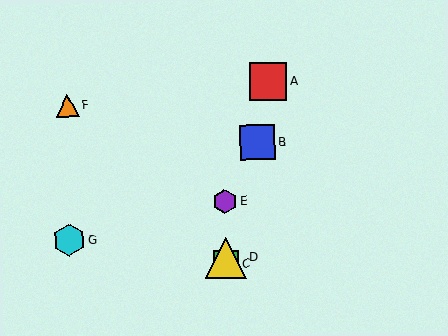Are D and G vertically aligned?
No, D is at x≈226 and G is at x≈69.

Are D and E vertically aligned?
Yes, both are at x≈226.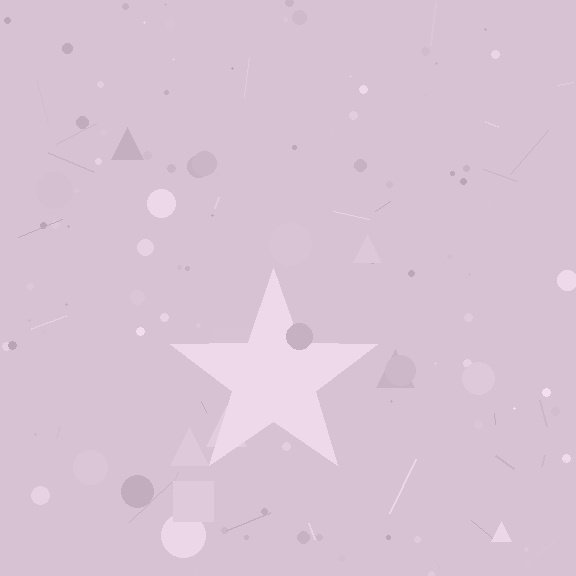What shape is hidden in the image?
A star is hidden in the image.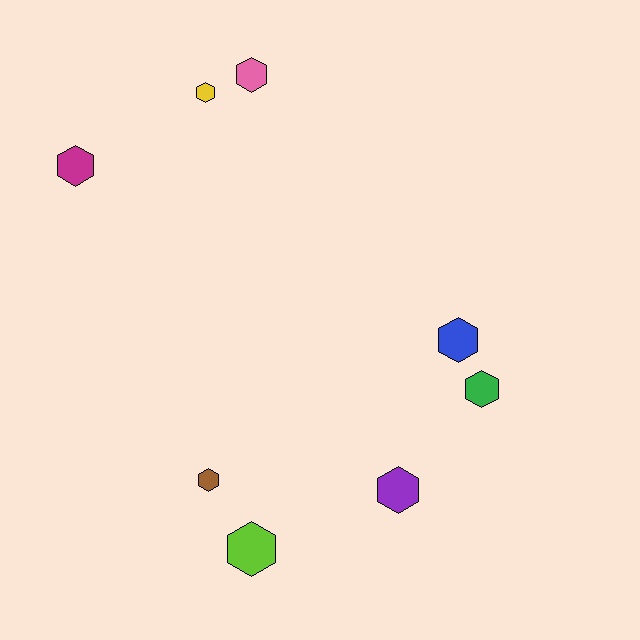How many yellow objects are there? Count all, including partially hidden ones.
There is 1 yellow object.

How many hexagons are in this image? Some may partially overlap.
There are 8 hexagons.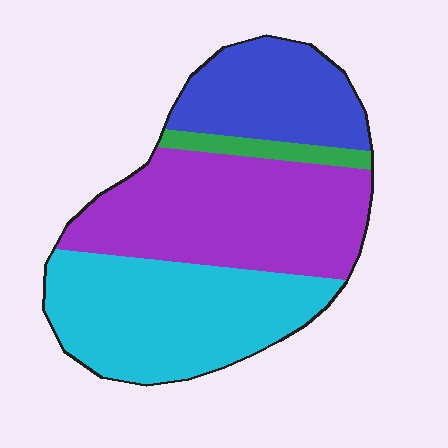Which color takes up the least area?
Green, at roughly 5%.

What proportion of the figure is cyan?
Cyan covers around 35% of the figure.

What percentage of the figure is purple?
Purple takes up between a third and a half of the figure.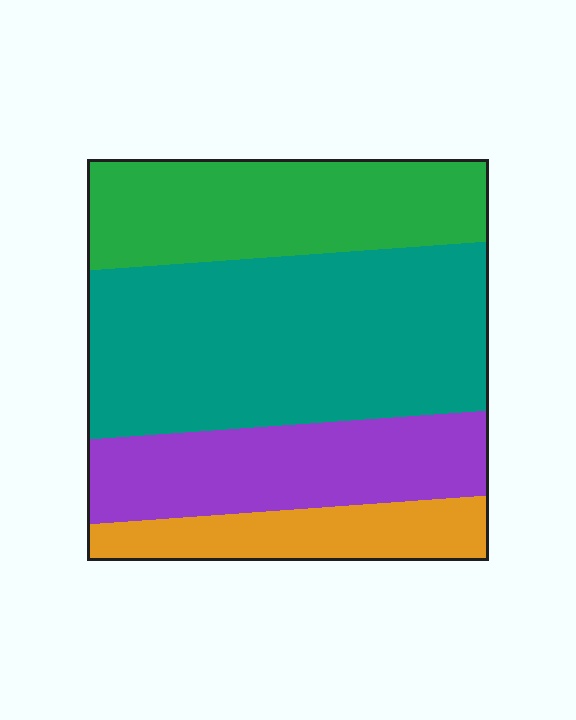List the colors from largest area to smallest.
From largest to smallest: teal, green, purple, orange.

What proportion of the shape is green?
Green covers about 25% of the shape.